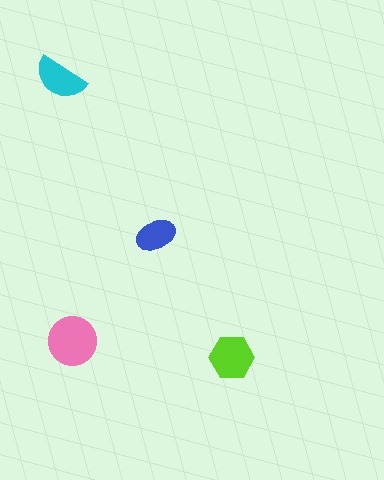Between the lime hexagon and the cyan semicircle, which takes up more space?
The lime hexagon.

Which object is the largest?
The pink circle.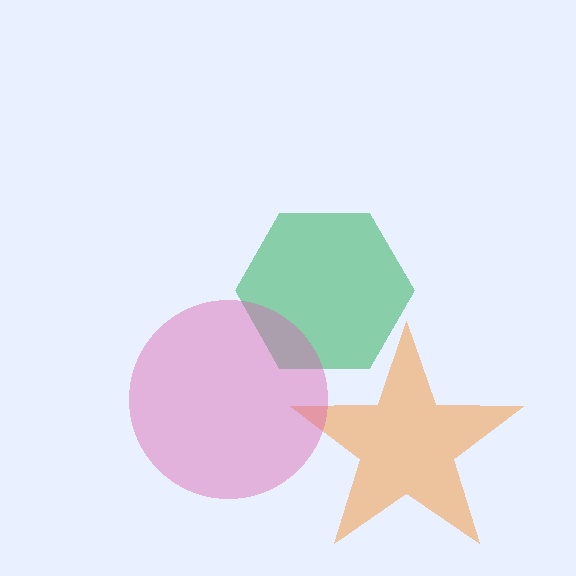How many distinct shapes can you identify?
There are 3 distinct shapes: a green hexagon, an orange star, a pink circle.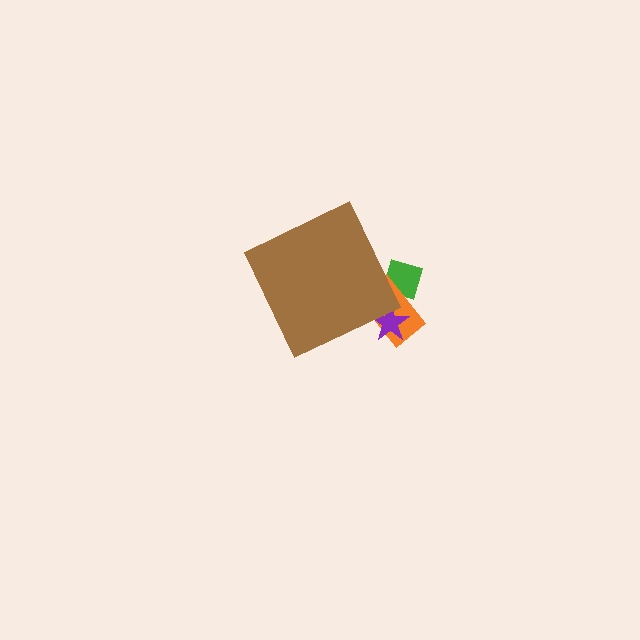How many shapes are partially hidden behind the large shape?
3 shapes are partially hidden.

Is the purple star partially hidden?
Yes, the purple star is partially hidden behind the brown diamond.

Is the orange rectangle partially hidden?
Yes, the orange rectangle is partially hidden behind the brown diamond.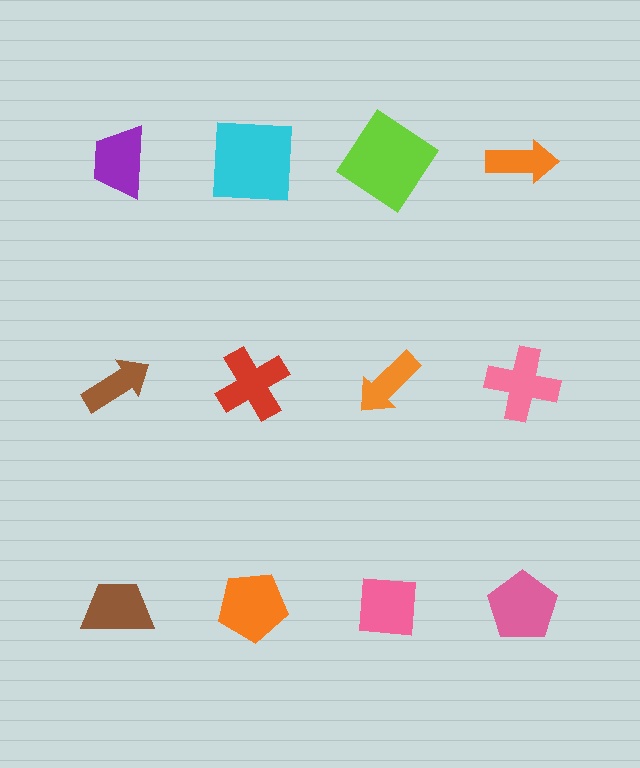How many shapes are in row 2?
4 shapes.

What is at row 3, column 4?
A pink pentagon.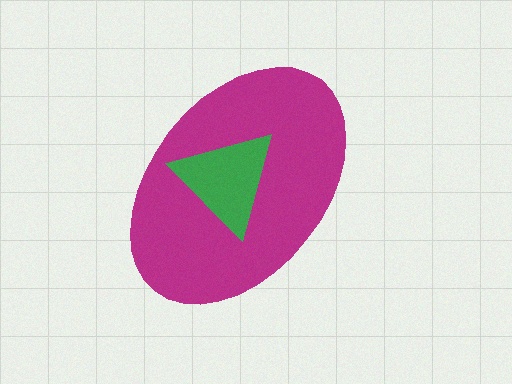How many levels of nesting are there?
2.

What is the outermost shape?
The magenta ellipse.